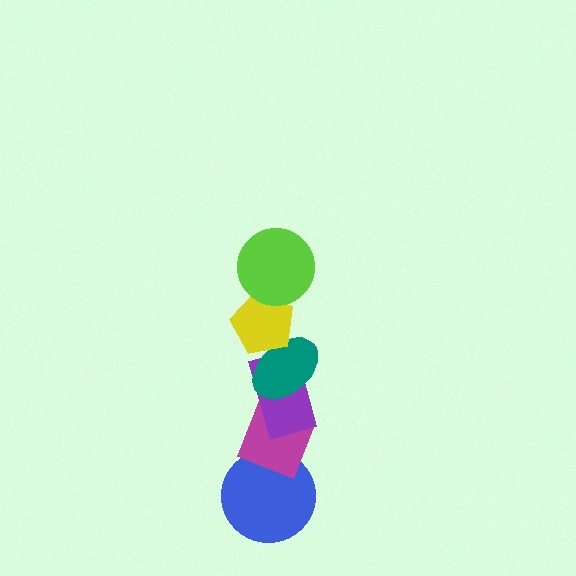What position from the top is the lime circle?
The lime circle is 1st from the top.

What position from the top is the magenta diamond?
The magenta diamond is 5th from the top.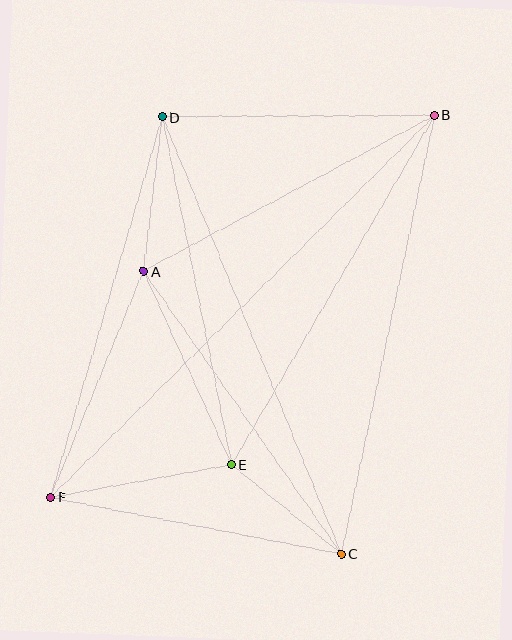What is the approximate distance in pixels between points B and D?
The distance between B and D is approximately 272 pixels.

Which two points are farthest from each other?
Points B and F are farthest from each other.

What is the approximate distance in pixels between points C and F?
The distance between C and F is approximately 296 pixels.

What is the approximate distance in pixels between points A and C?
The distance between A and C is approximately 345 pixels.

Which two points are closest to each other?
Points C and E are closest to each other.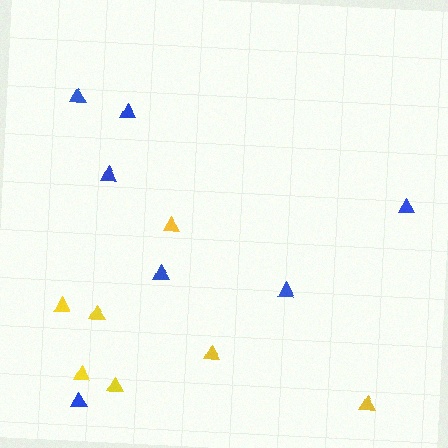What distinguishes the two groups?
There are 2 groups: one group of blue triangles (7) and one group of yellow triangles (7).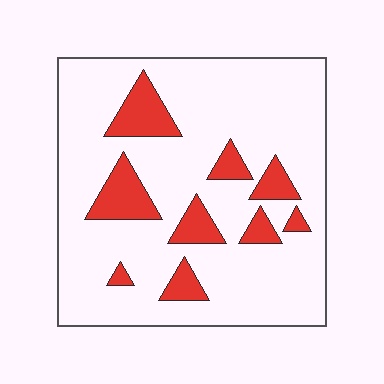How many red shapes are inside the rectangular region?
9.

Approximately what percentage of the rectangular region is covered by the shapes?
Approximately 15%.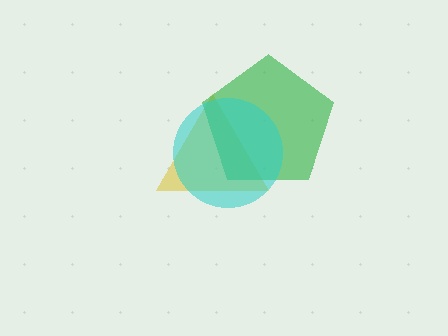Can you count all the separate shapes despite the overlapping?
Yes, there are 3 separate shapes.